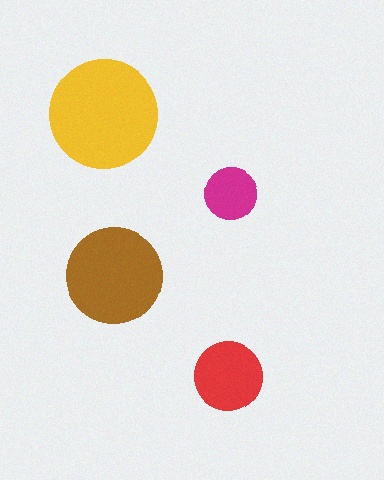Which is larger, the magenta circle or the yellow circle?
The yellow one.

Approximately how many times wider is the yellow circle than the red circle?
About 1.5 times wider.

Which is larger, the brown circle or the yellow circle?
The yellow one.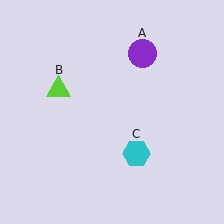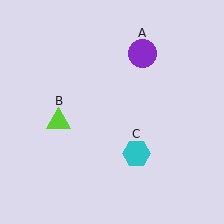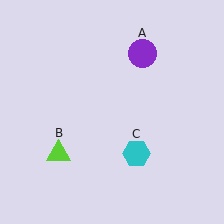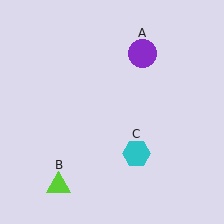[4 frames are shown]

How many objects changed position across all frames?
1 object changed position: lime triangle (object B).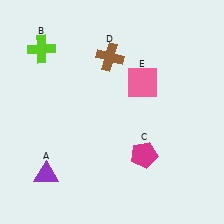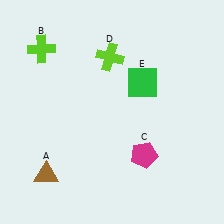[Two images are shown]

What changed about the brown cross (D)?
In Image 1, D is brown. In Image 2, it changed to lime.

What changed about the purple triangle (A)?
In Image 1, A is purple. In Image 2, it changed to brown.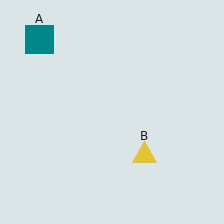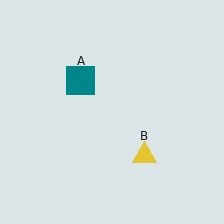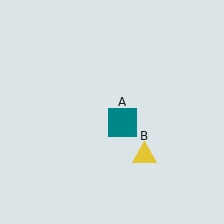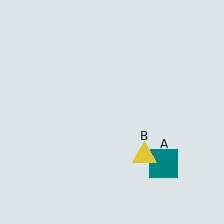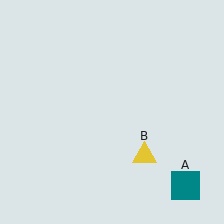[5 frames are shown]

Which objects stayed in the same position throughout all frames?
Yellow triangle (object B) remained stationary.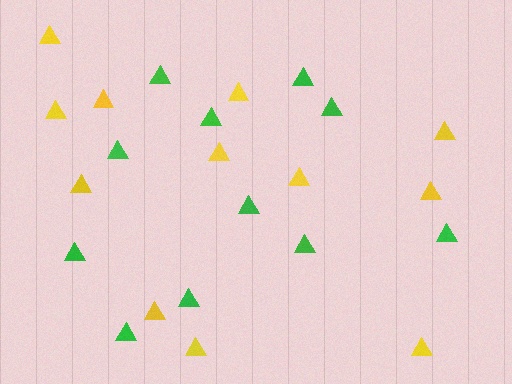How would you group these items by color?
There are 2 groups: one group of yellow triangles (12) and one group of green triangles (11).